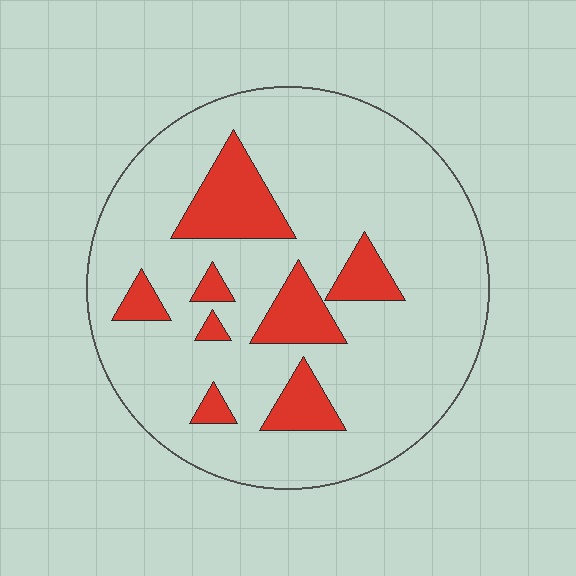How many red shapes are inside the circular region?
8.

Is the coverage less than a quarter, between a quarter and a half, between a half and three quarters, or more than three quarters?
Less than a quarter.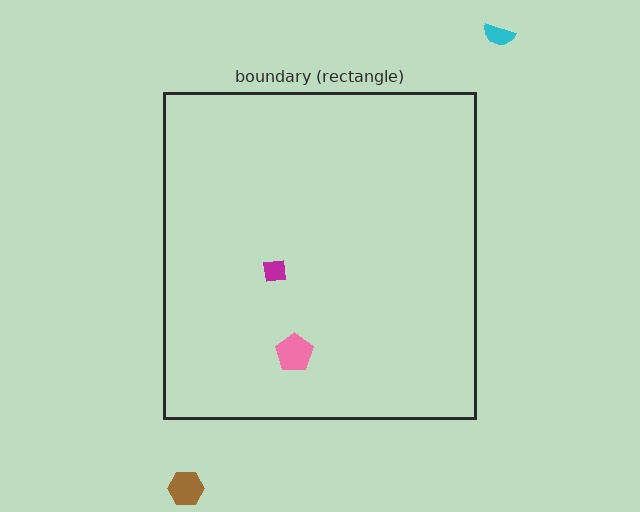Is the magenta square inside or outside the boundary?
Inside.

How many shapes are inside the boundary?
2 inside, 2 outside.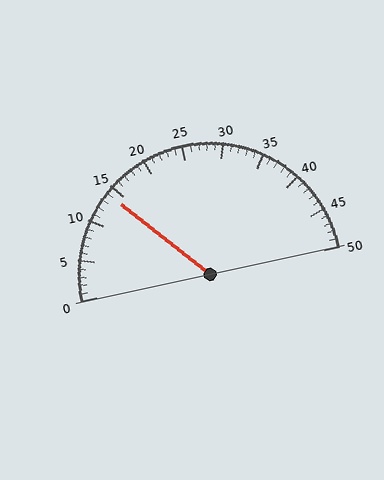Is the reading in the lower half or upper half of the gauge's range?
The reading is in the lower half of the range (0 to 50).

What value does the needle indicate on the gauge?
The needle indicates approximately 14.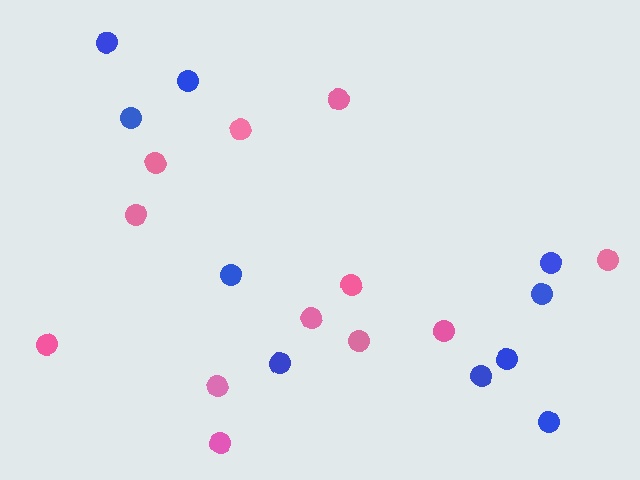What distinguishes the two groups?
There are 2 groups: one group of pink circles (12) and one group of blue circles (10).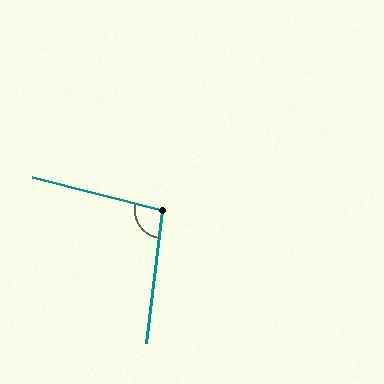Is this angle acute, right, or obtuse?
It is obtuse.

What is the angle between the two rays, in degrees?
Approximately 97 degrees.